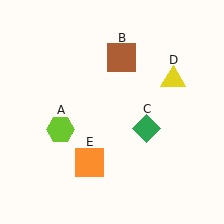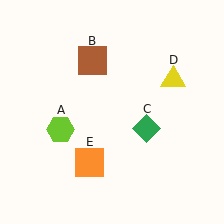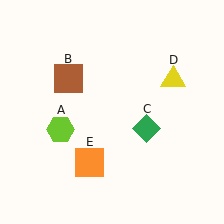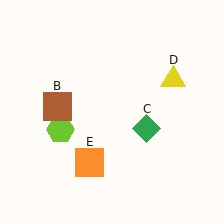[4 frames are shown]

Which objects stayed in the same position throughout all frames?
Lime hexagon (object A) and green diamond (object C) and yellow triangle (object D) and orange square (object E) remained stationary.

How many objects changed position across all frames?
1 object changed position: brown square (object B).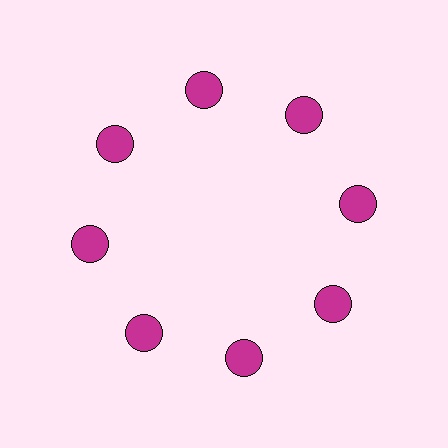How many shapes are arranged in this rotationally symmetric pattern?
There are 8 shapes, arranged in 8 groups of 1.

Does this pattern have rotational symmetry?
Yes, this pattern has 8-fold rotational symmetry. It looks the same after rotating 45 degrees around the center.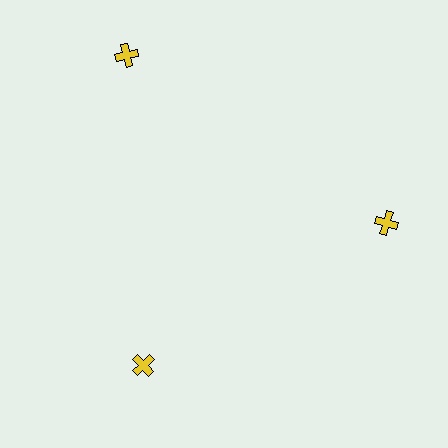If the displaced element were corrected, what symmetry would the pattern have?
It would have 3-fold rotational symmetry — the pattern would map onto itself every 120 degrees.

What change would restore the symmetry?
The symmetry would be restored by moving it inward, back onto the ring so that all 3 crosses sit at equal angles and equal distance from the center.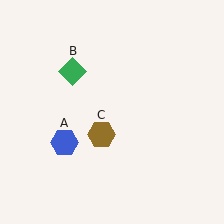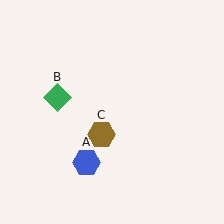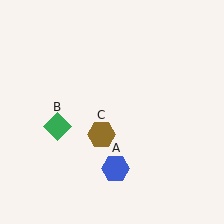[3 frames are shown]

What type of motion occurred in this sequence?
The blue hexagon (object A), green diamond (object B) rotated counterclockwise around the center of the scene.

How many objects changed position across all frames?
2 objects changed position: blue hexagon (object A), green diamond (object B).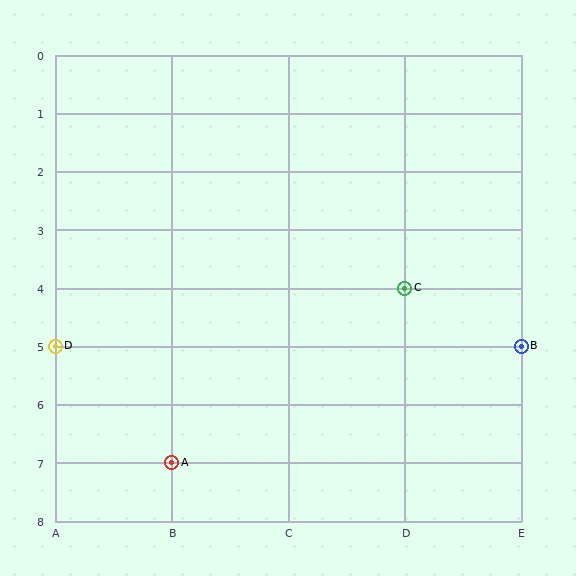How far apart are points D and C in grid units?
Points D and C are 3 columns and 1 row apart (about 3.2 grid units diagonally).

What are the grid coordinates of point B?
Point B is at grid coordinates (E, 5).